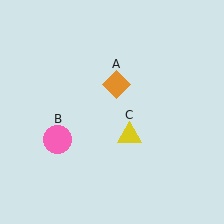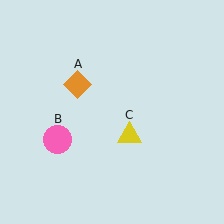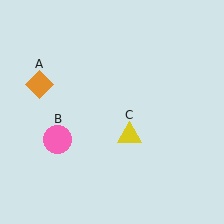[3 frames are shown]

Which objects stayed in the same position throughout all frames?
Pink circle (object B) and yellow triangle (object C) remained stationary.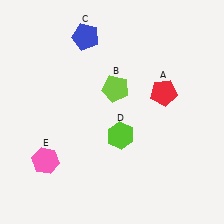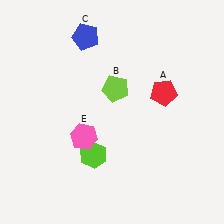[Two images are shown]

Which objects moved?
The objects that moved are: the lime hexagon (D), the pink hexagon (E).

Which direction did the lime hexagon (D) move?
The lime hexagon (D) moved left.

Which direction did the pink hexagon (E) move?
The pink hexagon (E) moved right.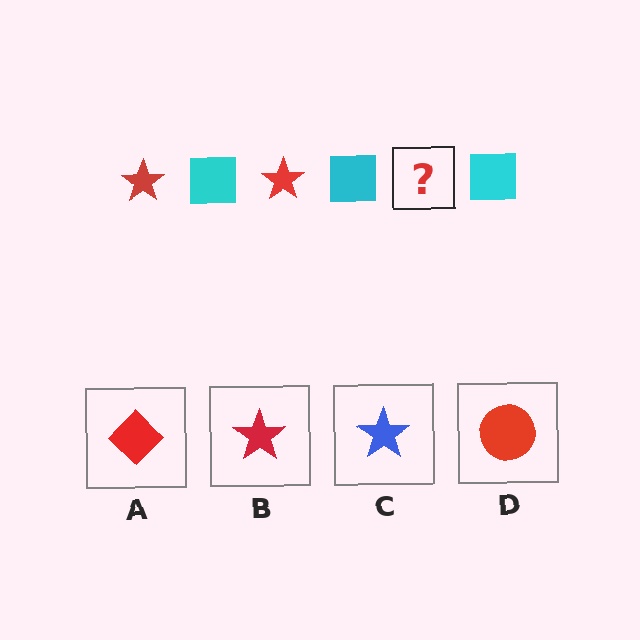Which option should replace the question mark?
Option B.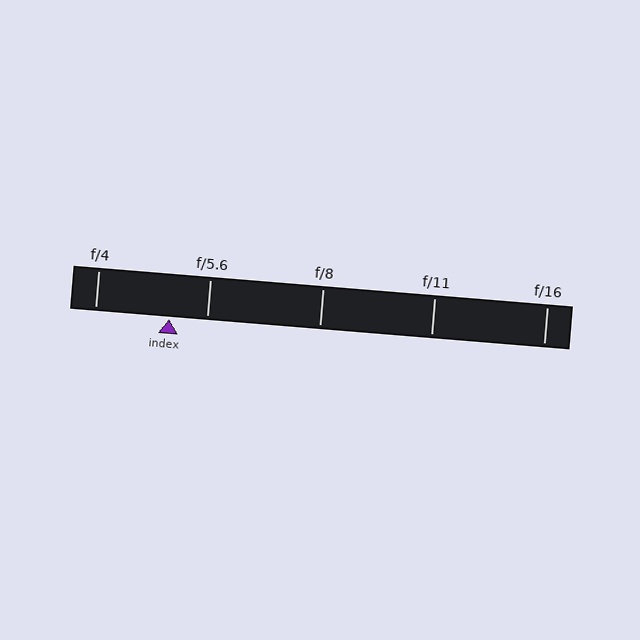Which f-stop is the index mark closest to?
The index mark is closest to f/5.6.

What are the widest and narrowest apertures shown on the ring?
The widest aperture shown is f/4 and the narrowest is f/16.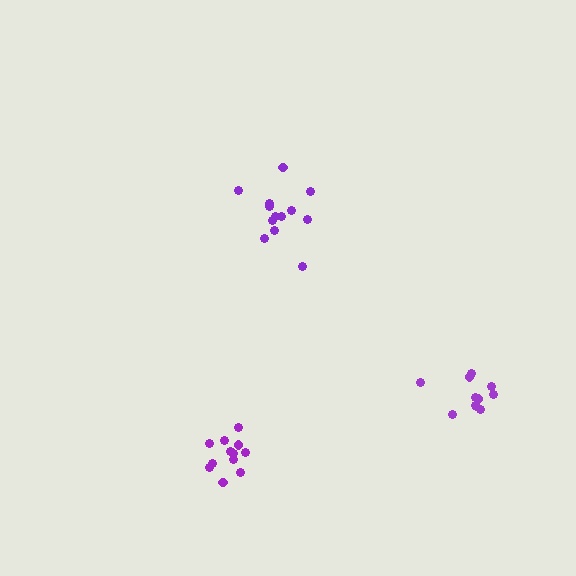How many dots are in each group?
Group 1: 13 dots, Group 2: 12 dots, Group 3: 11 dots (36 total).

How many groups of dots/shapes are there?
There are 3 groups.